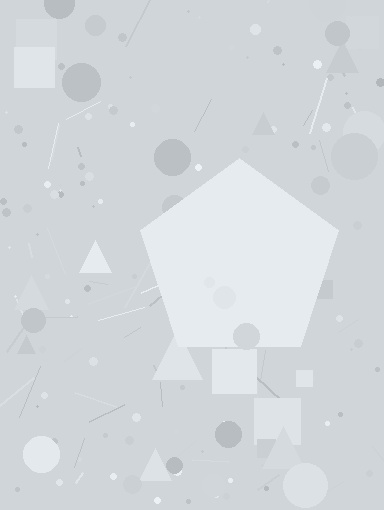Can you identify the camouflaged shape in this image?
The camouflaged shape is a pentagon.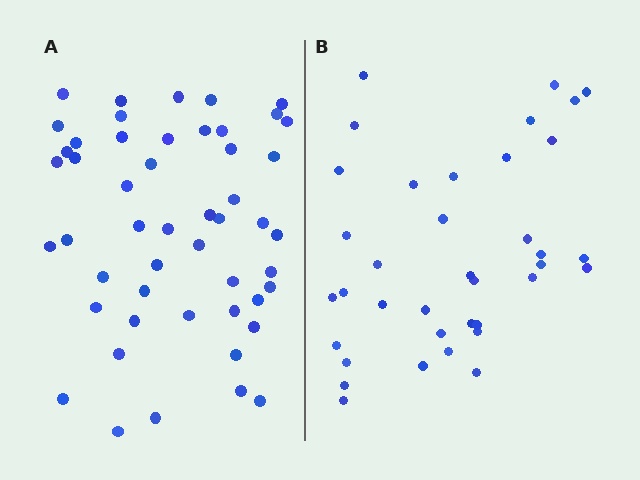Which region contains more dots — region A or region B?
Region A (the left region) has more dots.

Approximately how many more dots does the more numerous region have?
Region A has approximately 15 more dots than region B.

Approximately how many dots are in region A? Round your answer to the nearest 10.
About 50 dots.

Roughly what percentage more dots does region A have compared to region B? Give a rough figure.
About 35% more.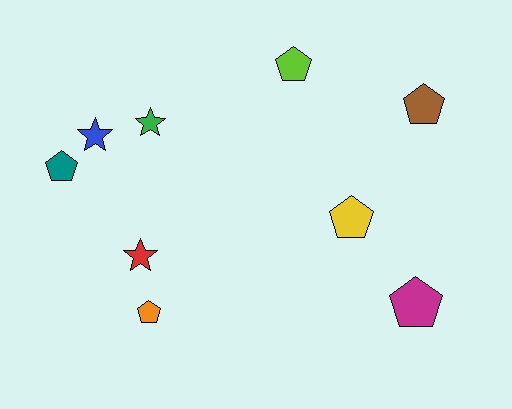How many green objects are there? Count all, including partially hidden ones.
There is 1 green object.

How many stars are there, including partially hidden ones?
There are 3 stars.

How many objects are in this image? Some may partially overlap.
There are 9 objects.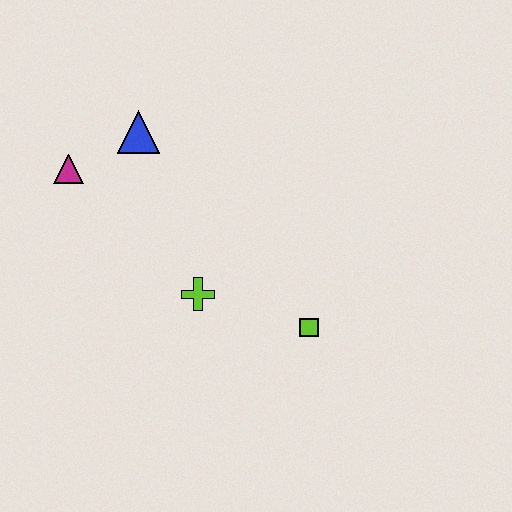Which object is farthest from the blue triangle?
The lime square is farthest from the blue triangle.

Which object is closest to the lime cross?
The lime square is closest to the lime cross.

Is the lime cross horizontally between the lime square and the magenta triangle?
Yes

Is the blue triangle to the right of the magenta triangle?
Yes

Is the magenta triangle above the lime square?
Yes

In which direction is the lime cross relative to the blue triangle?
The lime cross is below the blue triangle.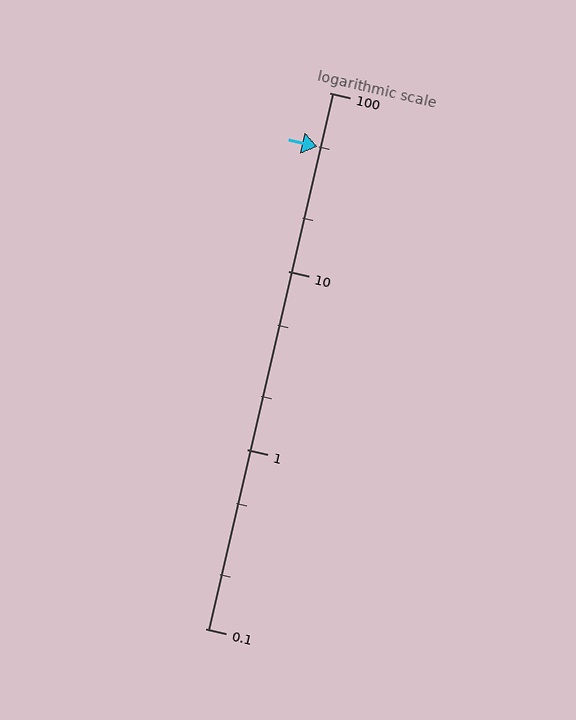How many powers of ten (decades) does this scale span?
The scale spans 3 decades, from 0.1 to 100.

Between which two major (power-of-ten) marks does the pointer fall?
The pointer is between 10 and 100.